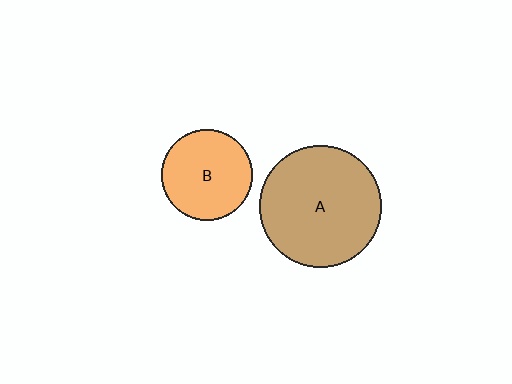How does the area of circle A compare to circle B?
Approximately 1.8 times.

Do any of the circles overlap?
No, none of the circles overlap.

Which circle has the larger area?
Circle A (brown).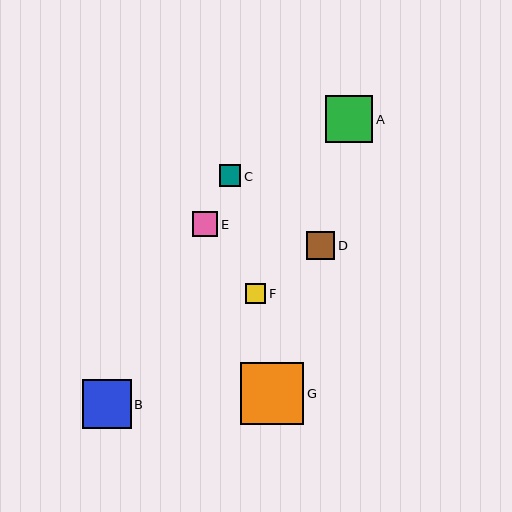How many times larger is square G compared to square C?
Square G is approximately 2.9 times the size of square C.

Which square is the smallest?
Square F is the smallest with a size of approximately 20 pixels.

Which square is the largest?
Square G is the largest with a size of approximately 63 pixels.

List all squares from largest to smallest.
From largest to smallest: G, B, A, D, E, C, F.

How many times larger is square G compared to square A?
Square G is approximately 1.3 times the size of square A.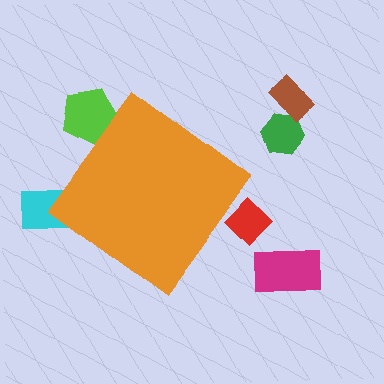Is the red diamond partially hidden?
Yes, the red diamond is partially hidden behind the orange diamond.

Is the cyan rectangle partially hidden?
Yes, the cyan rectangle is partially hidden behind the orange diamond.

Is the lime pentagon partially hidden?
Yes, the lime pentagon is partially hidden behind the orange diamond.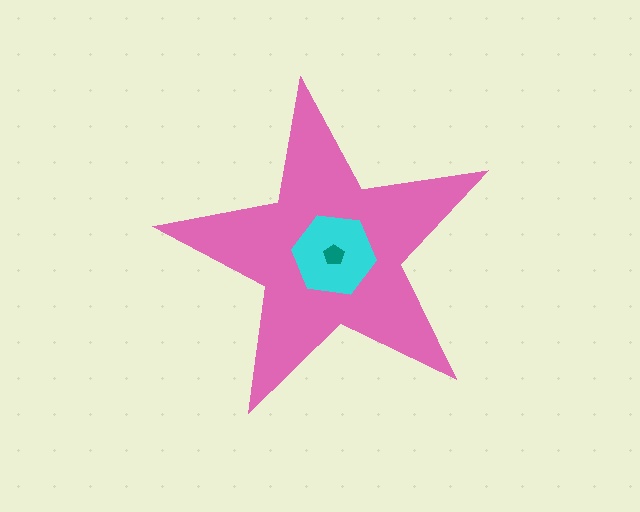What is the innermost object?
The teal pentagon.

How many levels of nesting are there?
3.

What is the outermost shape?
The pink star.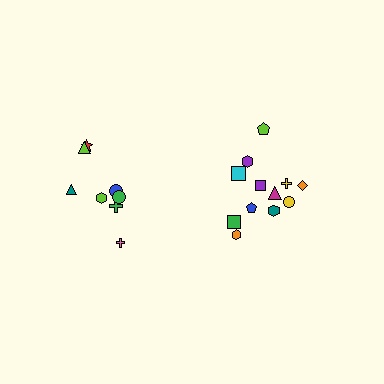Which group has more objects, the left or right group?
The right group.